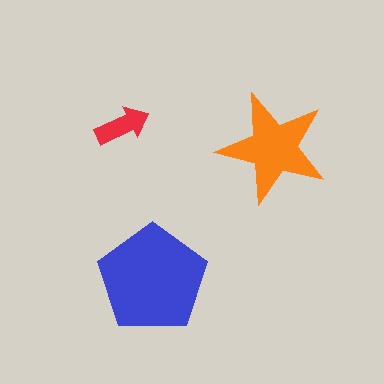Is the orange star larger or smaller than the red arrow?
Larger.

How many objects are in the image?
There are 3 objects in the image.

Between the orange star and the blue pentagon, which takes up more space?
The blue pentagon.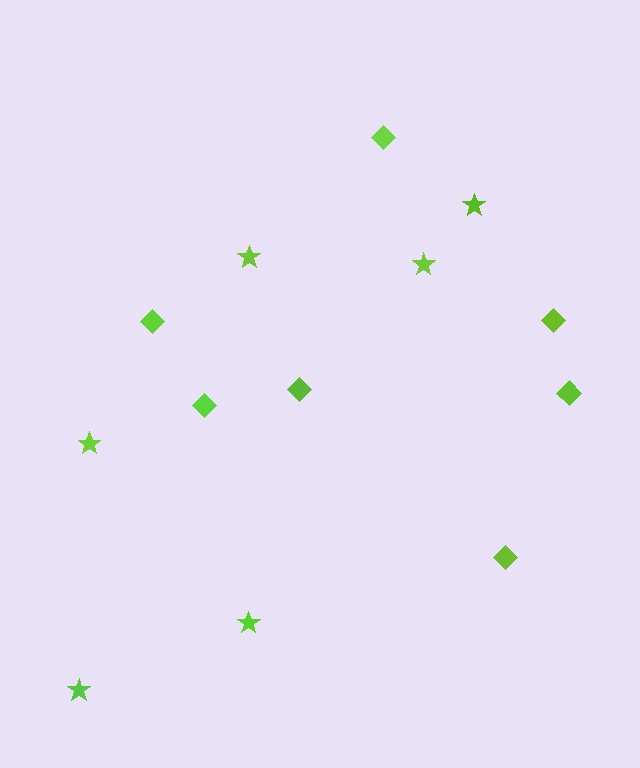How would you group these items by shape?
There are 2 groups: one group of diamonds (7) and one group of stars (6).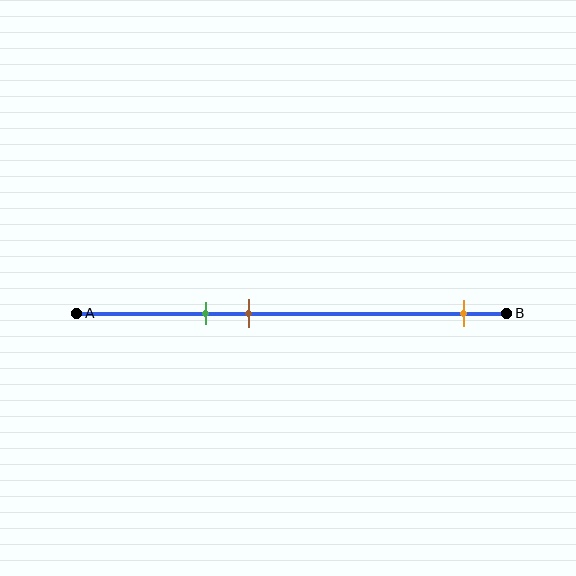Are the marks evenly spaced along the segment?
No, the marks are not evenly spaced.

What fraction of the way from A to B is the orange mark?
The orange mark is approximately 90% (0.9) of the way from A to B.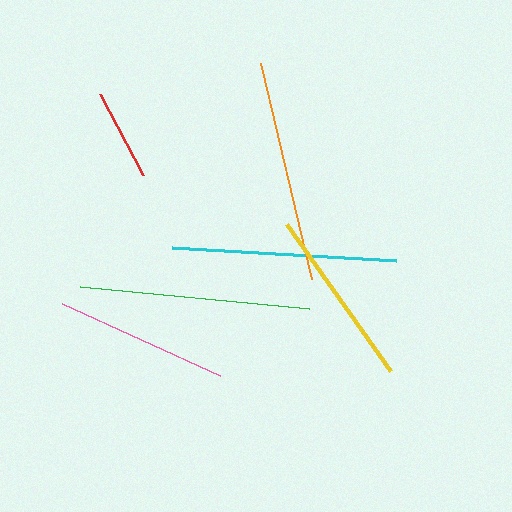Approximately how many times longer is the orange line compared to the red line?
The orange line is approximately 2.4 times the length of the red line.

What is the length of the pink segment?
The pink segment is approximately 174 pixels long.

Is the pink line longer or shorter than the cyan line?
The cyan line is longer than the pink line.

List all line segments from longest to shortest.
From longest to shortest: green, cyan, orange, yellow, pink, red.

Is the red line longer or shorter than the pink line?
The pink line is longer than the red line.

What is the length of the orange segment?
The orange segment is approximately 222 pixels long.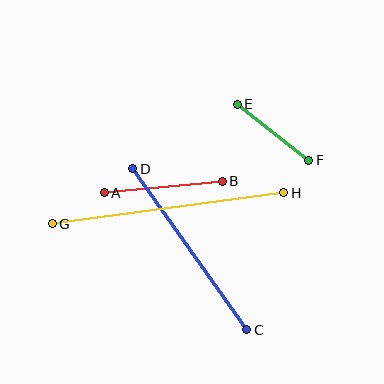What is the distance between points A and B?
The distance is approximately 119 pixels.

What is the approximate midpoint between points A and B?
The midpoint is at approximately (163, 187) pixels.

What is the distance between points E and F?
The distance is approximately 91 pixels.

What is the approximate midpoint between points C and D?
The midpoint is at approximately (190, 249) pixels.